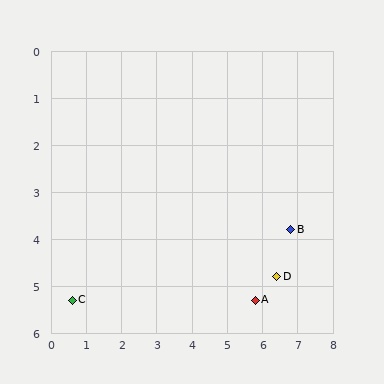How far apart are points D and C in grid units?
Points D and C are about 5.8 grid units apart.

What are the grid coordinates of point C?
Point C is at approximately (0.6, 5.3).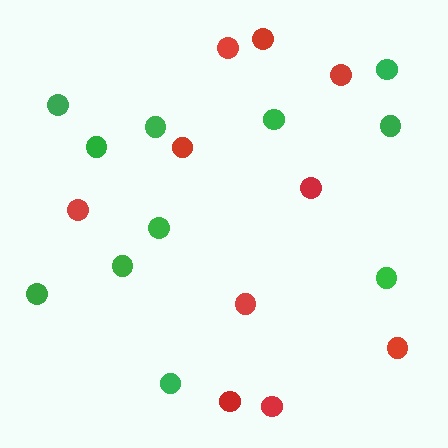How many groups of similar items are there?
There are 2 groups: one group of red circles (10) and one group of green circles (11).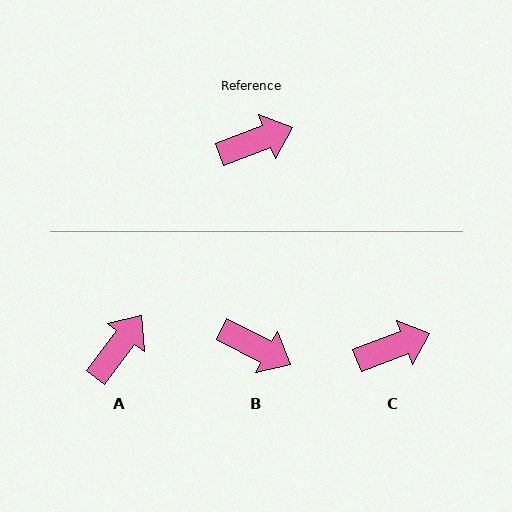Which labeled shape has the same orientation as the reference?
C.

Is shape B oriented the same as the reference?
No, it is off by about 48 degrees.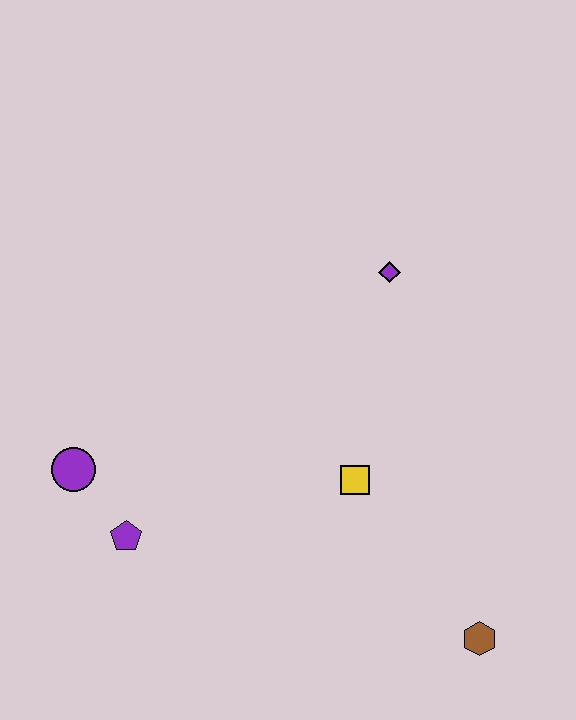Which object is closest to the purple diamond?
The yellow square is closest to the purple diamond.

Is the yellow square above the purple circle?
No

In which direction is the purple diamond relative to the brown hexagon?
The purple diamond is above the brown hexagon.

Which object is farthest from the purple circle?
The brown hexagon is farthest from the purple circle.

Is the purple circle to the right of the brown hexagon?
No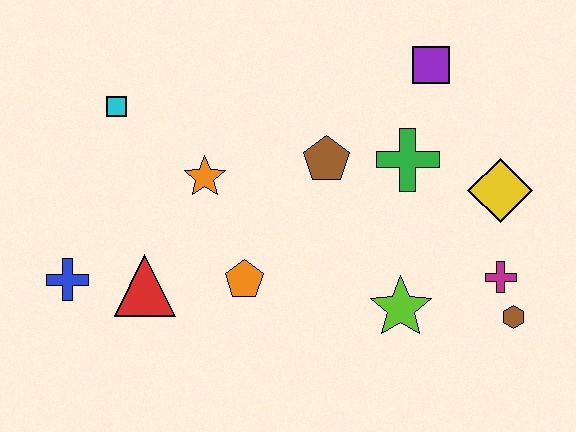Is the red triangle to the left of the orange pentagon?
Yes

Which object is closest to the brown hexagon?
The magenta cross is closest to the brown hexagon.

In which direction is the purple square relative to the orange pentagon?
The purple square is above the orange pentagon.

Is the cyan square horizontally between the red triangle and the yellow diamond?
No